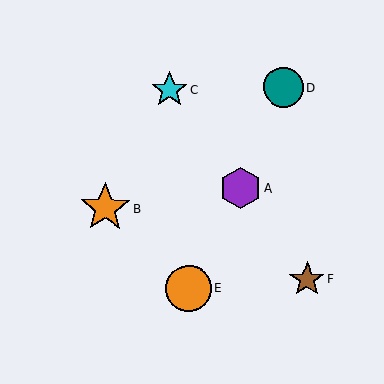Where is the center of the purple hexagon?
The center of the purple hexagon is at (240, 188).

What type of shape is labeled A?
Shape A is a purple hexagon.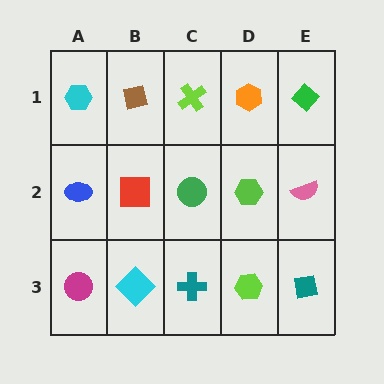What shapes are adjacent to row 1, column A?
A blue ellipse (row 2, column A), a brown square (row 1, column B).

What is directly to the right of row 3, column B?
A teal cross.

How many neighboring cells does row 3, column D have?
3.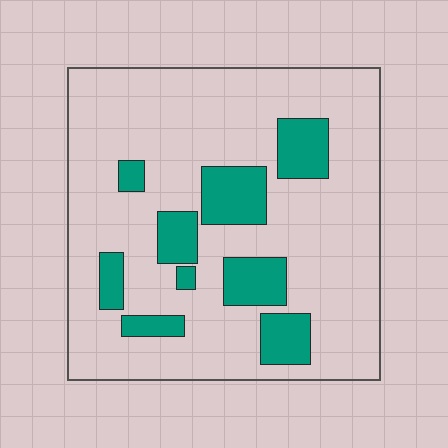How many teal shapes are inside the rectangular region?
9.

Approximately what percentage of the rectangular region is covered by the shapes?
Approximately 20%.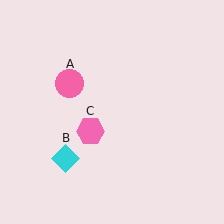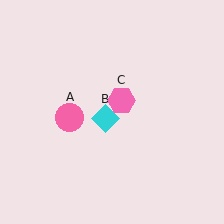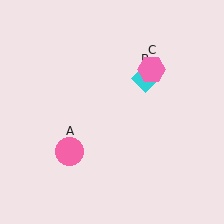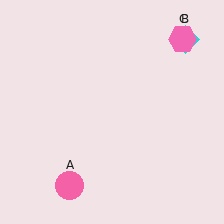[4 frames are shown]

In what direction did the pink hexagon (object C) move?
The pink hexagon (object C) moved up and to the right.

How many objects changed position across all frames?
3 objects changed position: pink circle (object A), cyan diamond (object B), pink hexagon (object C).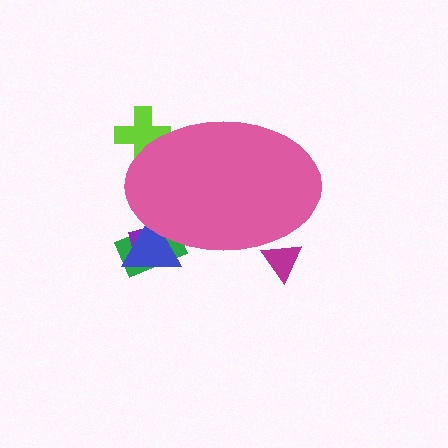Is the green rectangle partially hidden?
Yes, the green rectangle is partially hidden behind the pink ellipse.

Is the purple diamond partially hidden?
Yes, the purple diamond is partially hidden behind the pink ellipse.